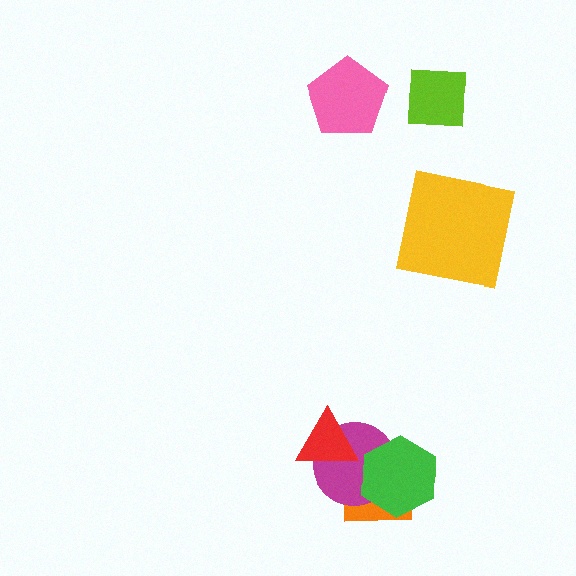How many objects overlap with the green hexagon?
2 objects overlap with the green hexagon.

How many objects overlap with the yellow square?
0 objects overlap with the yellow square.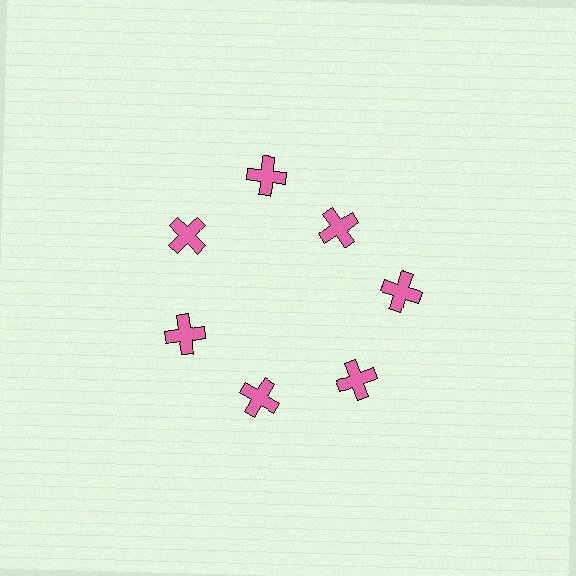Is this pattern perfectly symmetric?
No. The 7 pink crosses are arranged in a ring, but one element near the 1 o'clock position is pulled inward toward the center, breaking the 7-fold rotational symmetry.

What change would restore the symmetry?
The symmetry would be restored by moving it outward, back onto the ring so that all 7 crosses sit at equal angles and equal distance from the center.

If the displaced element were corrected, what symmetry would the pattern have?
It would have 7-fold rotational symmetry — the pattern would map onto itself every 51 degrees.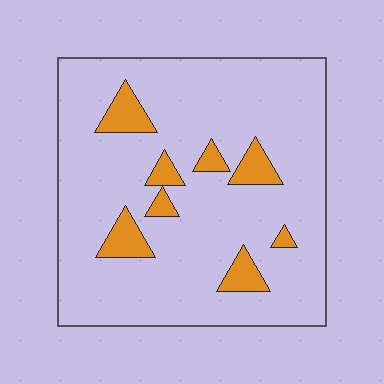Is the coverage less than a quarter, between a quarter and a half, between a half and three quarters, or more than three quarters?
Less than a quarter.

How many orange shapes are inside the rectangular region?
8.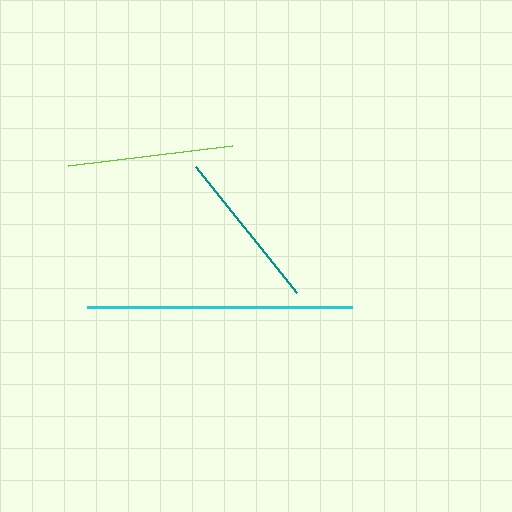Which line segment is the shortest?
The teal line is the shortest at approximately 161 pixels.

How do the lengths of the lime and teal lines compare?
The lime and teal lines are approximately the same length.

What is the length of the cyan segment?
The cyan segment is approximately 265 pixels long.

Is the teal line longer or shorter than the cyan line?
The cyan line is longer than the teal line.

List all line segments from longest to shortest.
From longest to shortest: cyan, lime, teal.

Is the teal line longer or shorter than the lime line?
The lime line is longer than the teal line.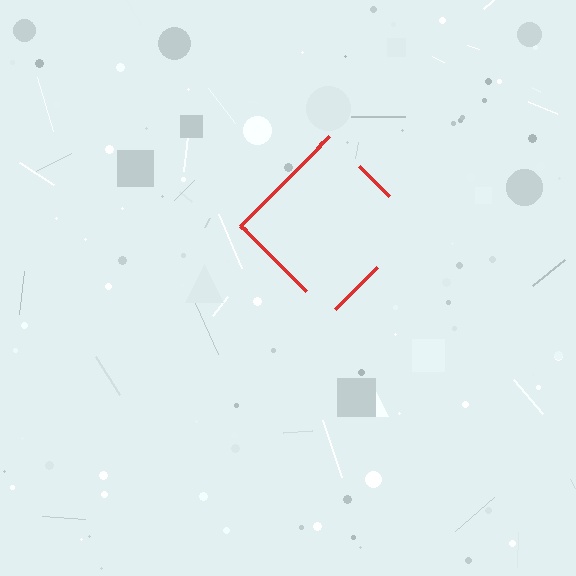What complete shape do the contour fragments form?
The contour fragments form a diamond.